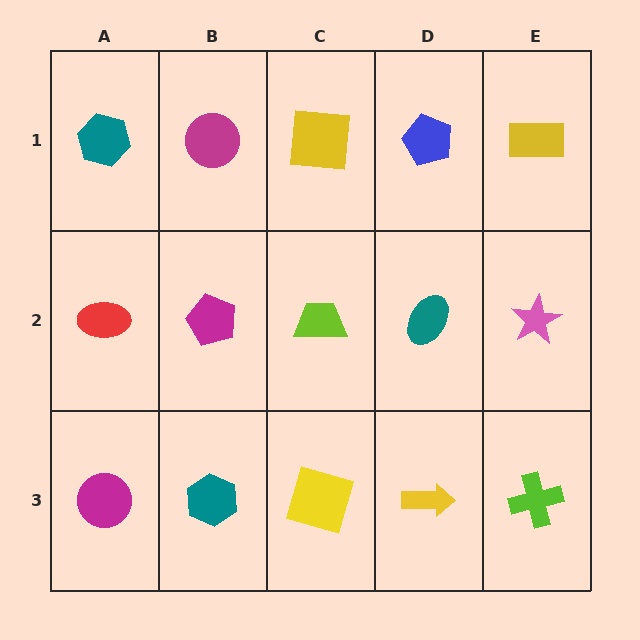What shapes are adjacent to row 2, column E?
A yellow rectangle (row 1, column E), a lime cross (row 3, column E), a teal ellipse (row 2, column D).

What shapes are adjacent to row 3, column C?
A lime trapezoid (row 2, column C), a teal hexagon (row 3, column B), a yellow arrow (row 3, column D).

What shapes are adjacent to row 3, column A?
A red ellipse (row 2, column A), a teal hexagon (row 3, column B).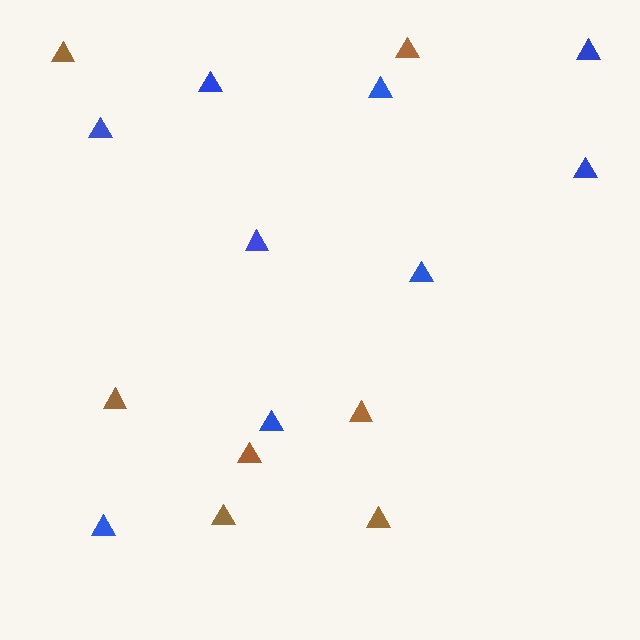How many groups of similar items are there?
There are 2 groups: one group of blue triangles (9) and one group of brown triangles (7).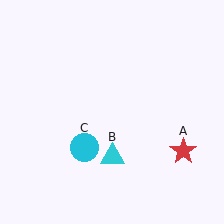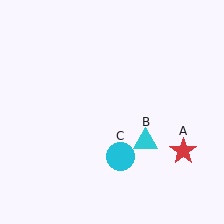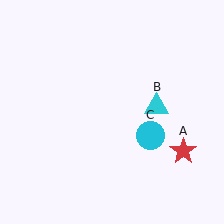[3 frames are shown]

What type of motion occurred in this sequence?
The cyan triangle (object B), cyan circle (object C) rotated counterclockwise around the center of the scene.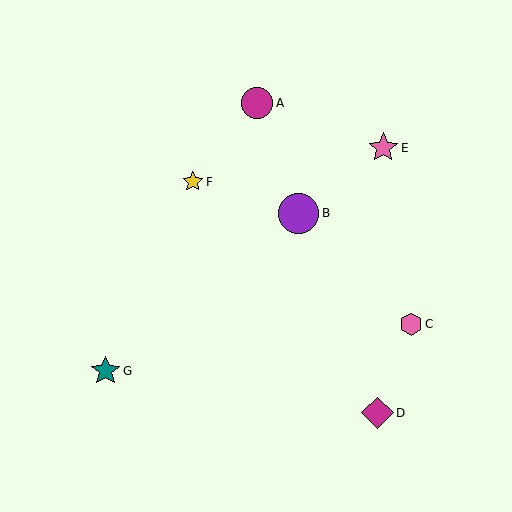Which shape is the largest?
The purple circle (labeled B) is the largest.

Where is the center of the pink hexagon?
The center of the pink hexagon is at (411, 324).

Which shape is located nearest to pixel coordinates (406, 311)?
The pink hexagon (labeled C) at (411, 324) is nearest to that location.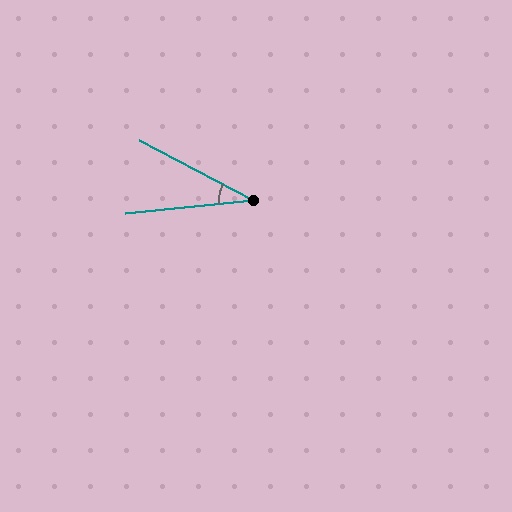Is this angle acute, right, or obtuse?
It is acute.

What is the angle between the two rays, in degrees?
Approximately 34 degrees.